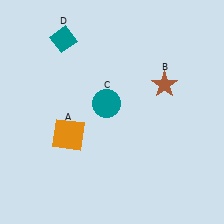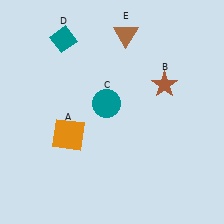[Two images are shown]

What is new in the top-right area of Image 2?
A brown triangle (E) was added in the top-right area of Image 2.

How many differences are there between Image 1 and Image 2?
There is 1 difference between the two images.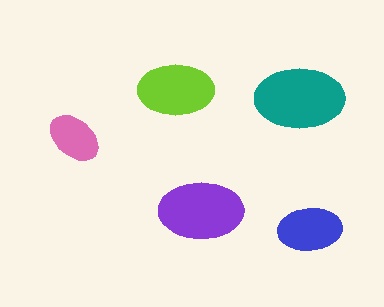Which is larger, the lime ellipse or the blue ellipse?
The lime one.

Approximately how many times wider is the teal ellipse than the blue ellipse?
About 1.5 times wider.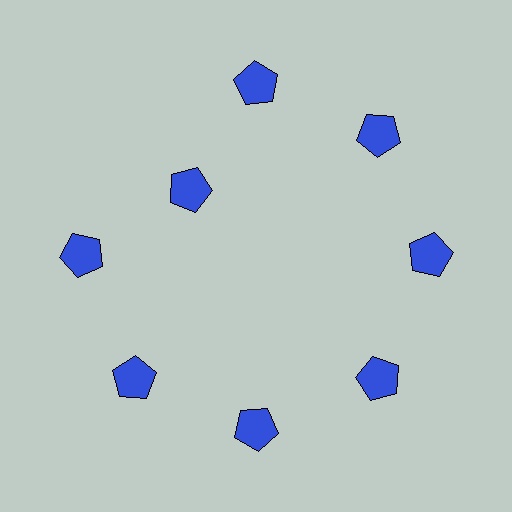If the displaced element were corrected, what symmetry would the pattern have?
It would have 8-fold rotational symmetry — the pattern would map onto itself every 45 degrees.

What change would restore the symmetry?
The symmetry would be restored by moving it outward, back onto the ring so that all 8 pentagons sit at equal angles and equal distance from the center.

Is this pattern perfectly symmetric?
No. The 8 blue pentagons are arranged in a ring, but one element near the 10 o'clock position is pulled inward toward the center, breaking the 8-fold rotational symmetry.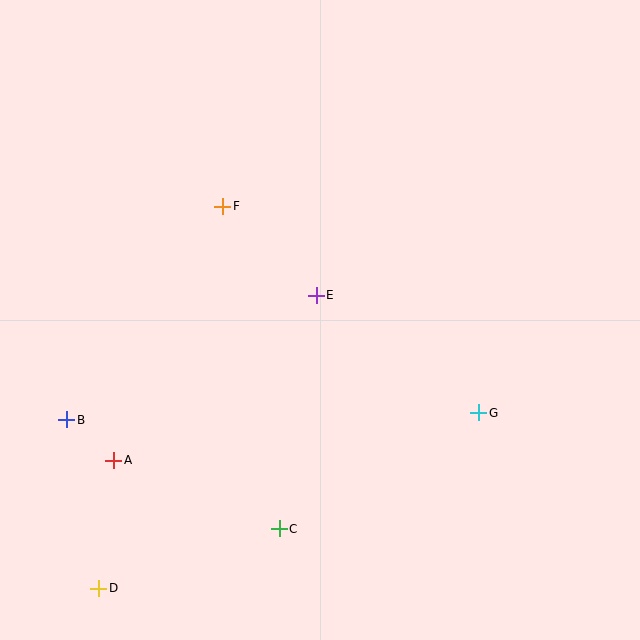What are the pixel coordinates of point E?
Point E is at (316, 295).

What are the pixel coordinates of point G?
Point G is at (479, 413).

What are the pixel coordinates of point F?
Point F is at (223, 206).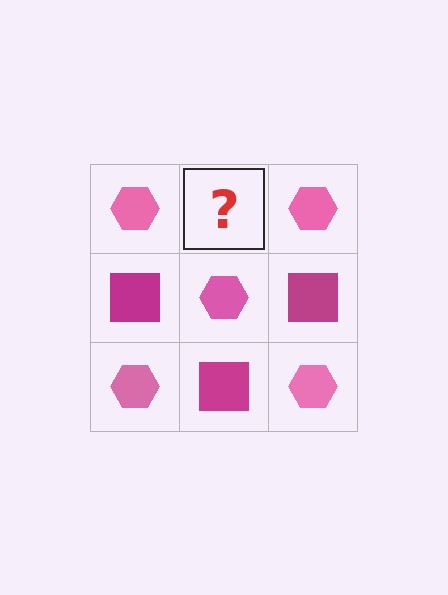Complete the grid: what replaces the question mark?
The question mark should be replaced with a magenta square.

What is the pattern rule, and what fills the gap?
The rule is that it alternates pink hexagon and magenta square in a checkerboard pattern. The gap should be filled with a magenta square.